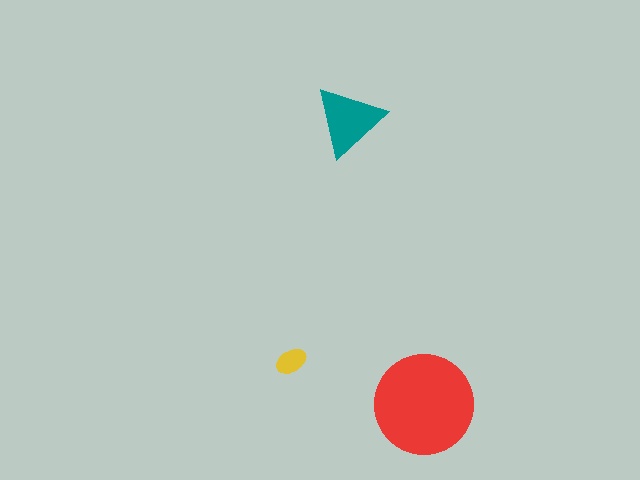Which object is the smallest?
The yellow ellipse.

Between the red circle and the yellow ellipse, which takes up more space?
The red circle.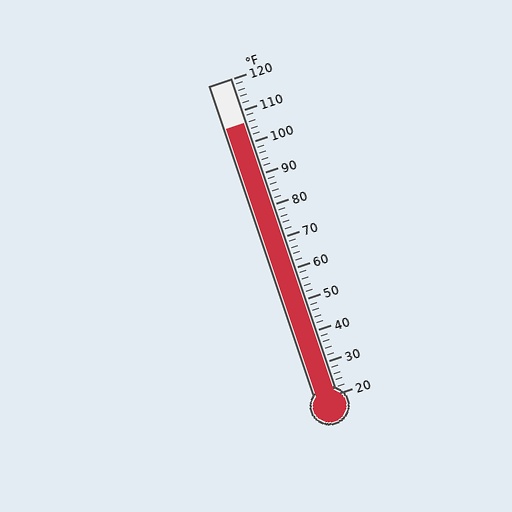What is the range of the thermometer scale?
The thermometer scale ranges from 20°F to 120°F.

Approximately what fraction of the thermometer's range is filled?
The thermometer is filled to approximately 85% of its range.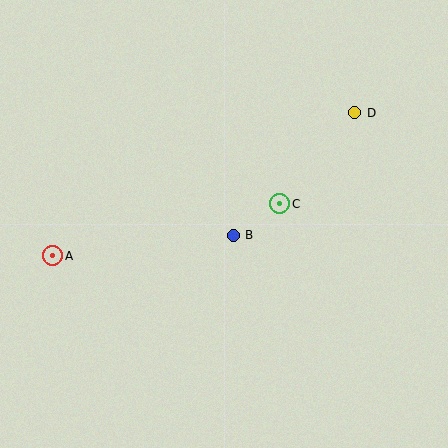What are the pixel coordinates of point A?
Point A is at (53, 256).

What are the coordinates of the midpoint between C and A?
The midpoint between C and A is at (166, 230).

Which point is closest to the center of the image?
Point B at (233, 235) is closest to the center.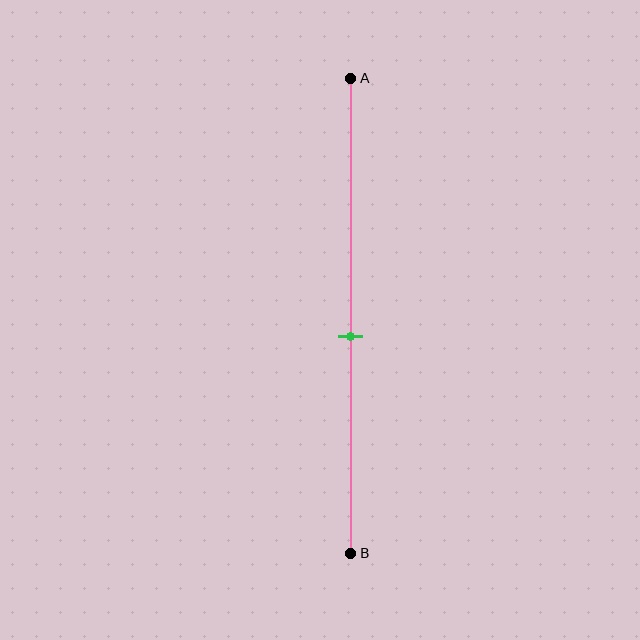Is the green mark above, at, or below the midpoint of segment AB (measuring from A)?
The green mark is below the midpoint of segment AB.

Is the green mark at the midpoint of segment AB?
No, the mark is at about 55% from A, not at the 50% midpoint.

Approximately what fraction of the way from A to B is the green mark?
The green mark is approximately 55% of the way from A to B.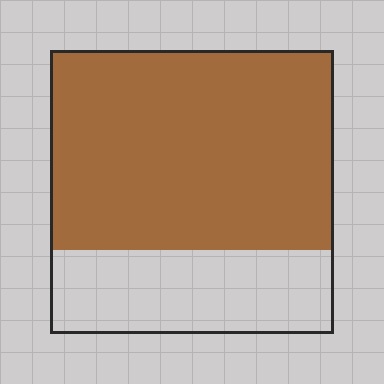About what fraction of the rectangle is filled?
About two thirds (2/3).